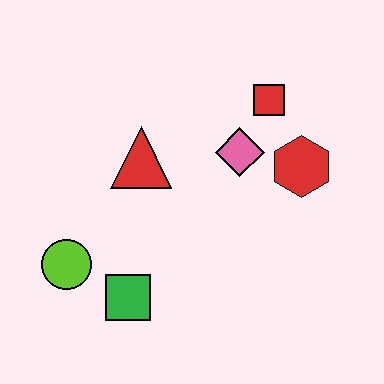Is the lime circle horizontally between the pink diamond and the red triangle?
No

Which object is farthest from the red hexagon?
The lime circle is farthest from the red hexagon.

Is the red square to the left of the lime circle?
No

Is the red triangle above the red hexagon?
Yes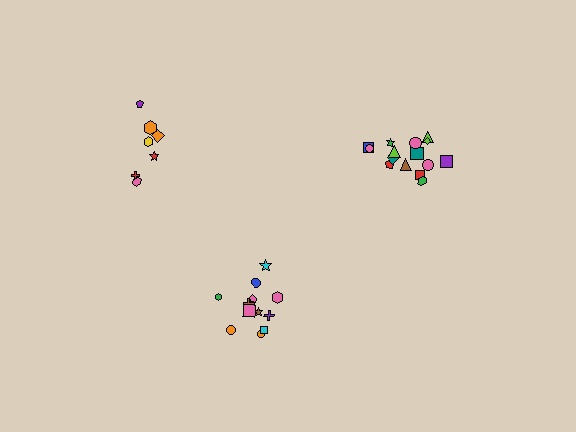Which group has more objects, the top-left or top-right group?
The top-right group.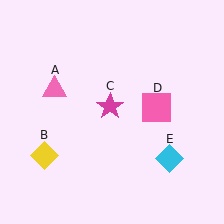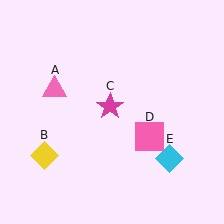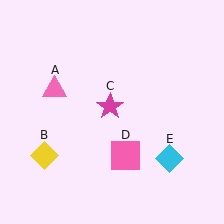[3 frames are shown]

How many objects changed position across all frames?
1 object changed position: pink square (object D).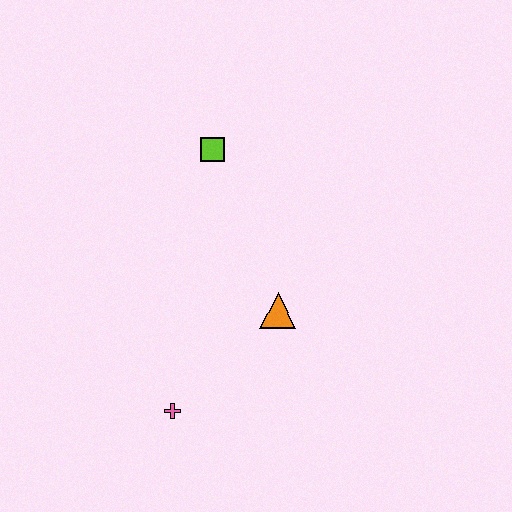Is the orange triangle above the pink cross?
Yes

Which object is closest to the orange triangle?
The pink cross is closest to the orange triangle.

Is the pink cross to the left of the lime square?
Yes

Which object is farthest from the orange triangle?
The lime square is farthest from the orange triangle.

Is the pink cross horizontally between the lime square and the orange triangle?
No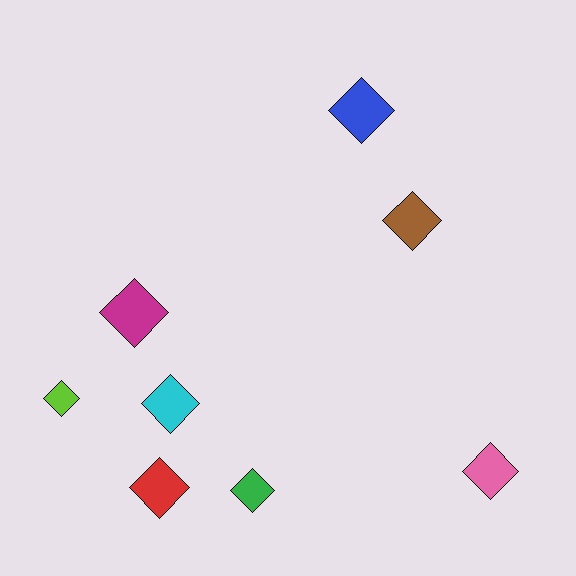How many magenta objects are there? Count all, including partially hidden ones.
There is 1 magenta object.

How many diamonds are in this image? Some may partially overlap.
There are 8 diamonds.